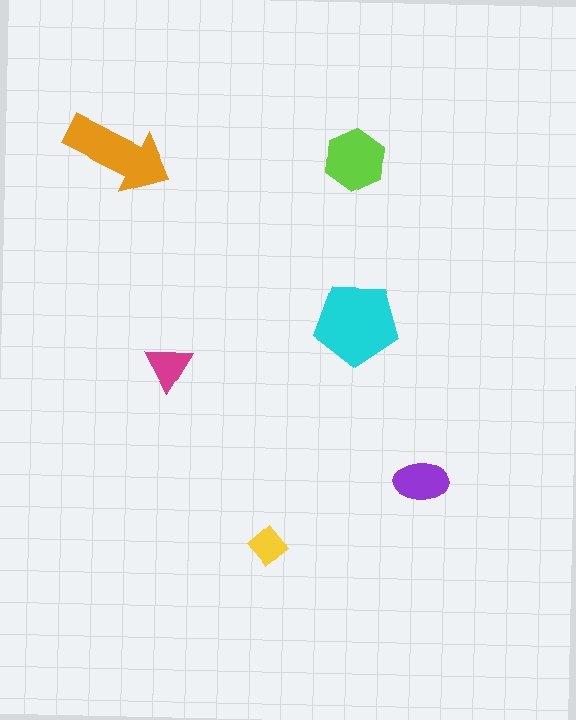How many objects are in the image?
There are 6 objects in the image.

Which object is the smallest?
The yellow diamond.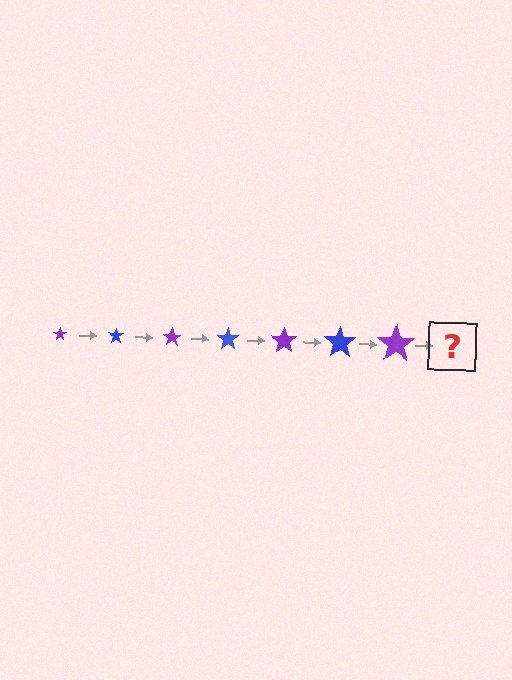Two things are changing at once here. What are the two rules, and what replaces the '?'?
The two rules are that the star grows larger each step and the color cycles through purple and blue. The '?' should be a blue star, larger than the previous one.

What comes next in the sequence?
The next element should be a blue star, larger than the previous one.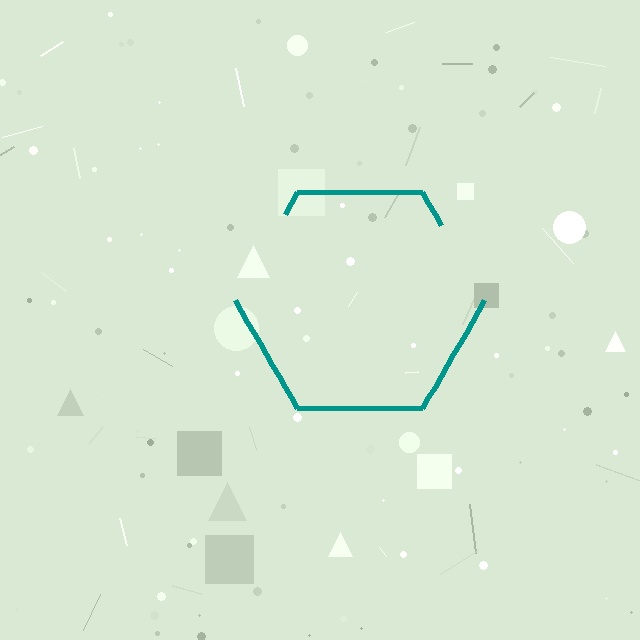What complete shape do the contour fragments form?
The contour fragments form a hexagon.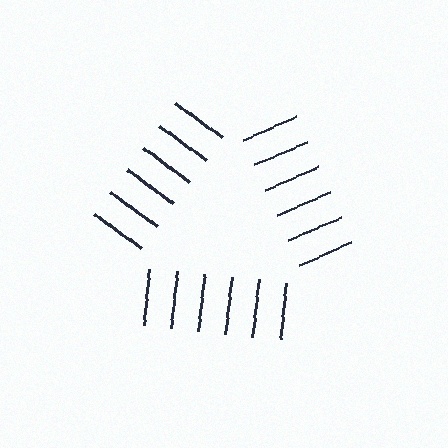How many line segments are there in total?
18 — 6 along each of the 3 edges.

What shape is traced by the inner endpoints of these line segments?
An illusory triangle — the line segments terminate on its edges but no continuous stroke is drawn.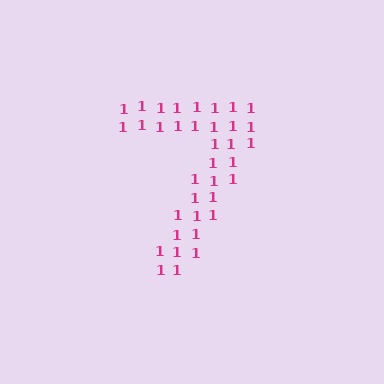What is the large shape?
The large shape is the digit 7.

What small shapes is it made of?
It is made of small digit 1's.